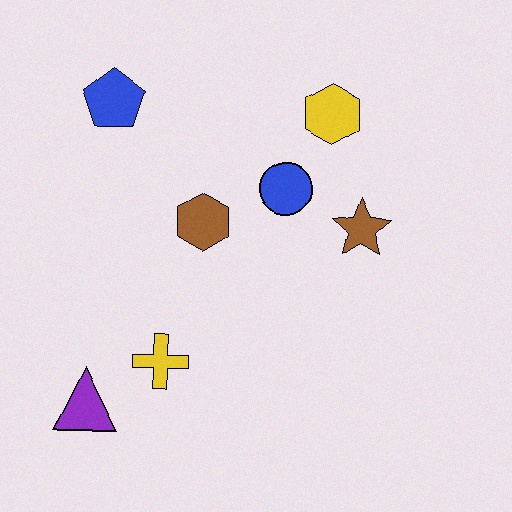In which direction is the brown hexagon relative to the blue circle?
The brown hexagon is to the left of the blue circle.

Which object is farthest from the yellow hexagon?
The purple triangle is farthest from the yellow hexagon.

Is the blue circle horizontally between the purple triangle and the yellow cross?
No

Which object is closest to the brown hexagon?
The blue circle is closest to the brown hexagon.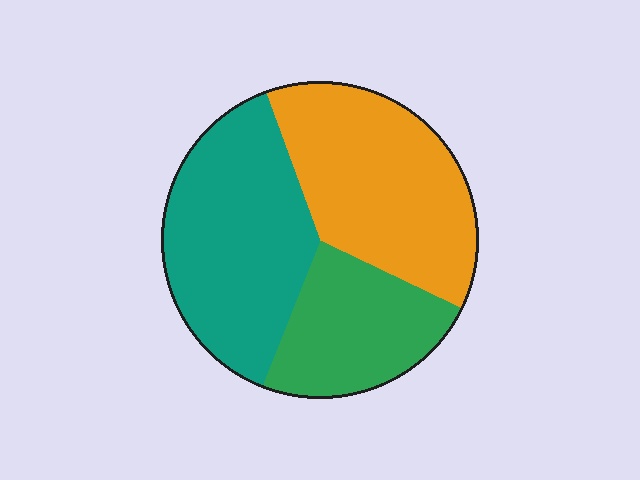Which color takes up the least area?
Green, at roughly 25%.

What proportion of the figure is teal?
Teal covers 39% of the figure.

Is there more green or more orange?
Orange.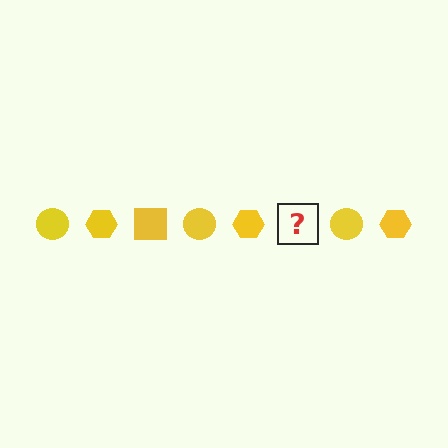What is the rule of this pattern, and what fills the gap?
The rule is that the pattern cycles through circle, hexagon, square shapes in yellow. The gap should be filled with a yellow square.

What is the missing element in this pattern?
The missing element is a yellow square.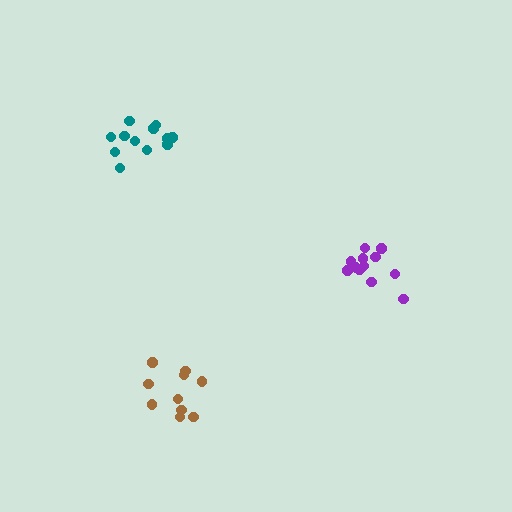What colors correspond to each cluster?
The clusters are colored: purple, brown, teal.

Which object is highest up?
The teal cluster is topmost.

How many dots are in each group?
Group 1: 12 dots, Group 2: 10 dots, Group 3: 12 dots (34 total).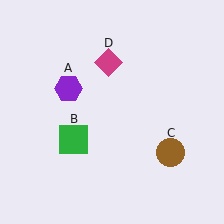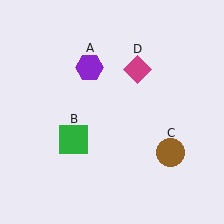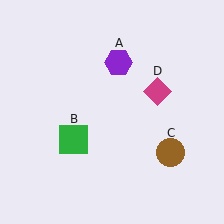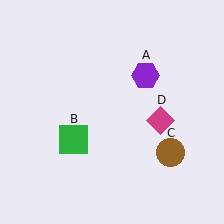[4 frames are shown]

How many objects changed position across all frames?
2 objects changed position: purple hexagon (object A), magenta diamond (object D).